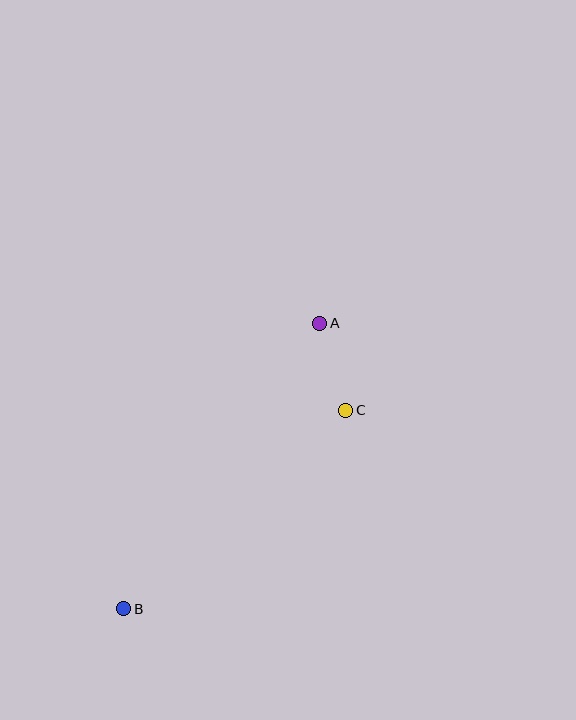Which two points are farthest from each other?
Points A and B are farthest from each other.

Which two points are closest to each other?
Points A and C are closest to each other.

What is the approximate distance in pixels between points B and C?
The distance between B and C is approximately 298 pixels.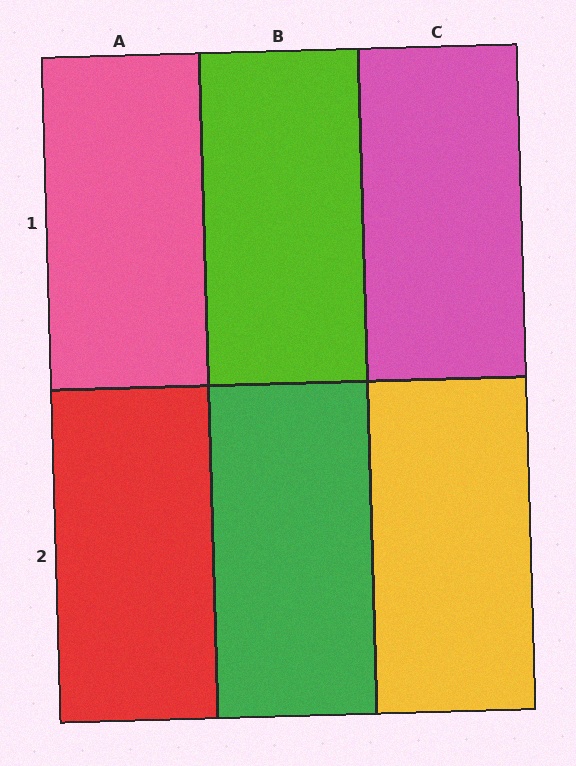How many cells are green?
1 cell is green.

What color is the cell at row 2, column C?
Yellow.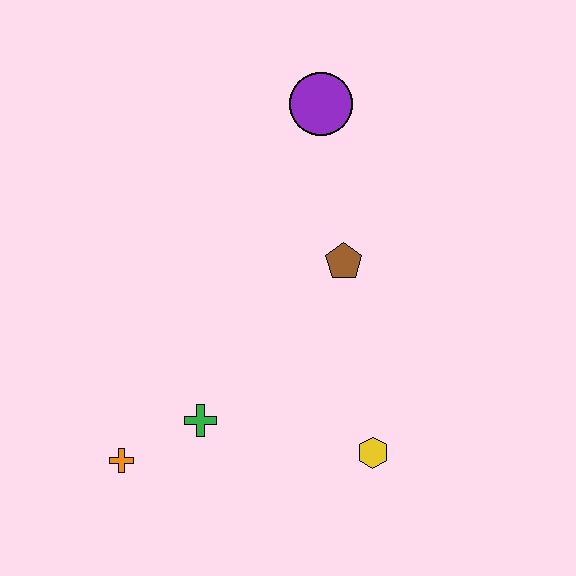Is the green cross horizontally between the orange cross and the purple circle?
Yes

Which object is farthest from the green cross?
The purple circle is farthest from the green cross.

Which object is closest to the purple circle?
The brown pentagon is closest to the purple circle.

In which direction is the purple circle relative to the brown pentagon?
The purple circle is above the brown pentagon.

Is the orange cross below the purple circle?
Yes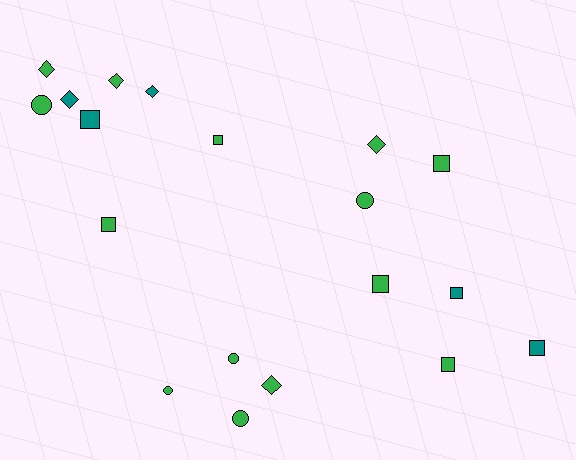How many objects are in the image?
There are 19 objects.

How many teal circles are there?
There are no teal circles.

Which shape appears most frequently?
Square, with 8 objects.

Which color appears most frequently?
Green, with 14 objects.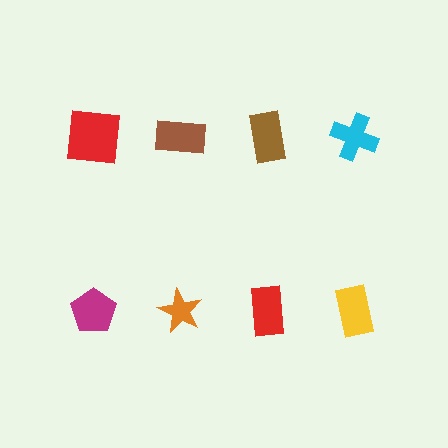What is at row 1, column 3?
A brown rectangle.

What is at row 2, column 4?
A yellow rectangle.